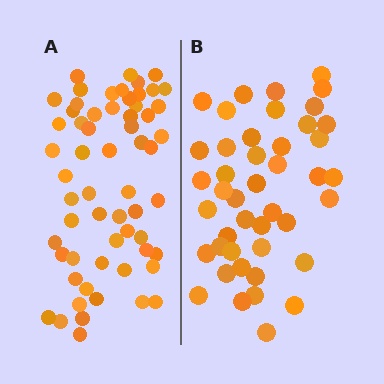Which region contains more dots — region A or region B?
Region A (the left region) has more dots.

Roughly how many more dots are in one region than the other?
Region A has approximately 15 more dots than region B.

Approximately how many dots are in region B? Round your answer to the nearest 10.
About 40 dots. (The exact count is 44, which rounds to 40.)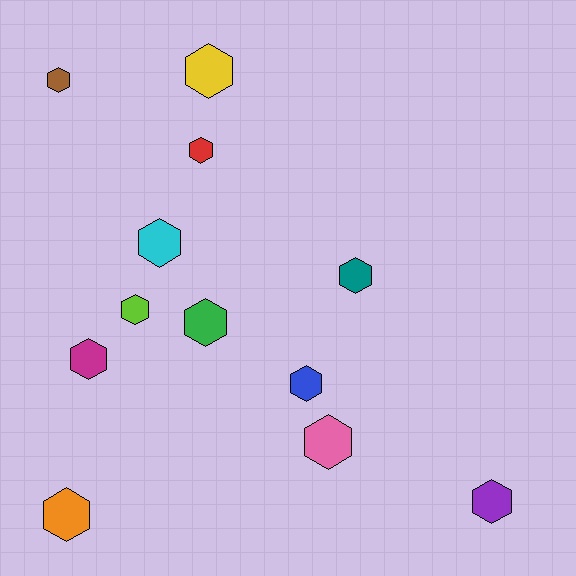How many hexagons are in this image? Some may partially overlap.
There are 12 hexagons.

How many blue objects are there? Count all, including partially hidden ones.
There is 1 blue object.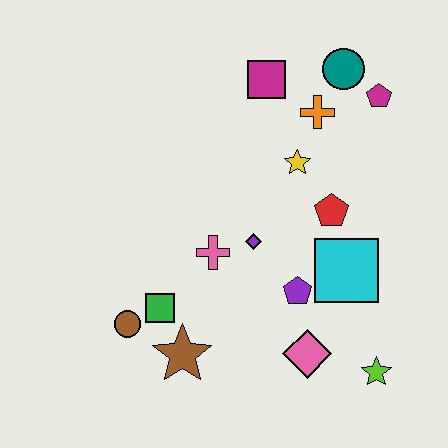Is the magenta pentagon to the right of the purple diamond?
Yes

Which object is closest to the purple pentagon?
The cyan square is closest to the purple pentagon.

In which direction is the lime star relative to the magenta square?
The lime star is below the magenta square.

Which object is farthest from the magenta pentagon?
The brown circle is farthest from the magenta pentagon.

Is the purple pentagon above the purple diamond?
No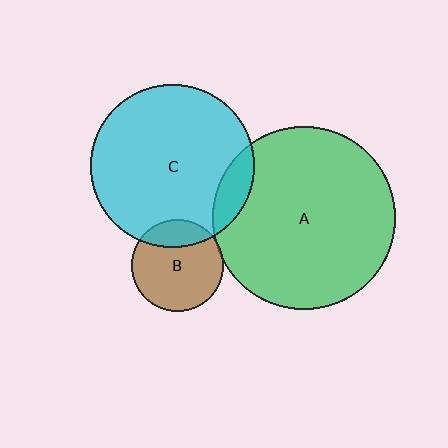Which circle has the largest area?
Circle A (green).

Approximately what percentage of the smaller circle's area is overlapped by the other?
Approximately 20%.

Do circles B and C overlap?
Yes.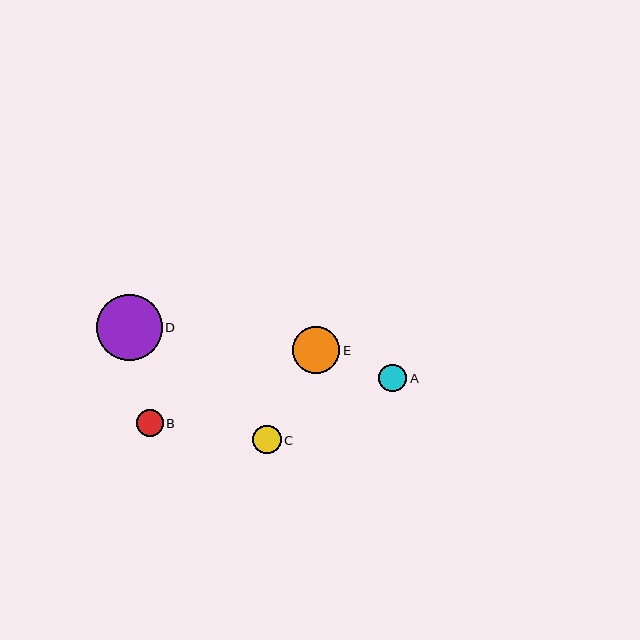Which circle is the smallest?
Circle B is the smallest with a size of approximately 27 pixels.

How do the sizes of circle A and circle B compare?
Circle A and circle B are approximately the same size.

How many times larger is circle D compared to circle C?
Circle D is approximately 2.3 times the size of circle C.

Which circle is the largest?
Circle D is the largest with a size of approximately 66 pixels.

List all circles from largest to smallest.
From largest to smallest: D, E, C, A, B.